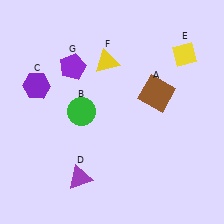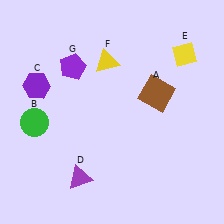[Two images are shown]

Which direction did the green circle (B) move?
The green circle (B) moved left.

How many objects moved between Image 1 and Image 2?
1 object moved between the two images.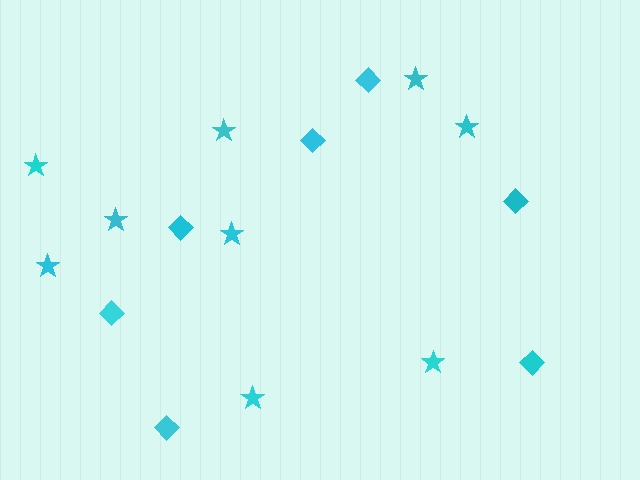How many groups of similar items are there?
There are 2 groups: one group of diamonds (7) and one group of stars (9).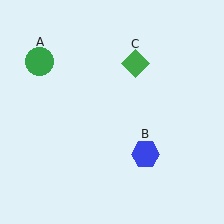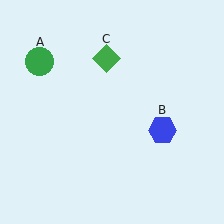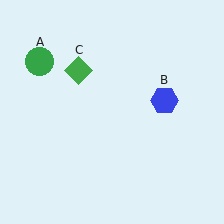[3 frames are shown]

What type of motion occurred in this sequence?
The blue hexagon (object B), green diamond (object C) rotated counterclockwise around the center of the scene.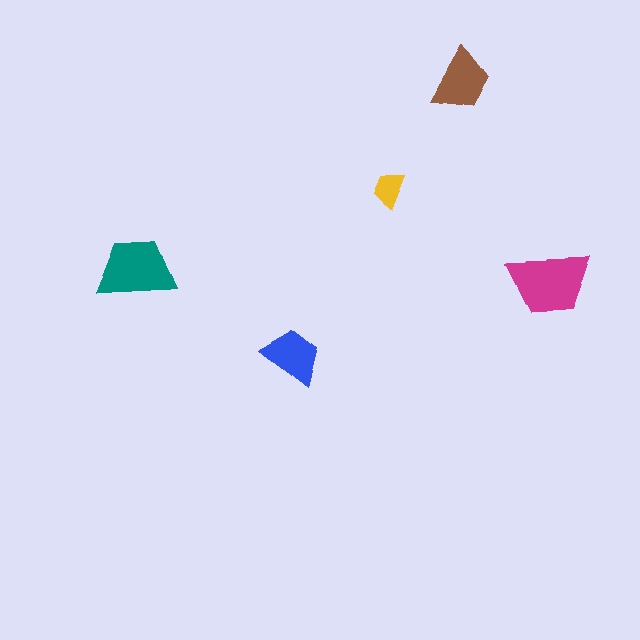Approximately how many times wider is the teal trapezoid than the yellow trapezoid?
About 2 times wider.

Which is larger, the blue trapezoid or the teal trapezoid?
The teal one.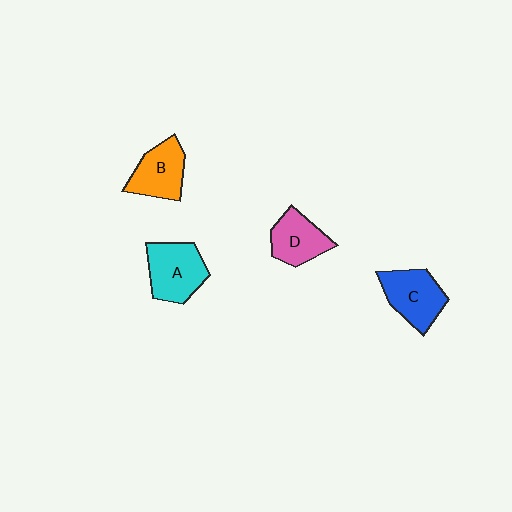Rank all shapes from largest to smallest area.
From largest to smallest: A (cyan), C (blue), B (orange), D (pink).